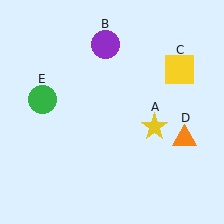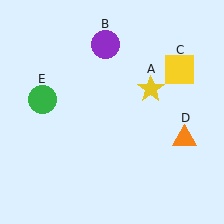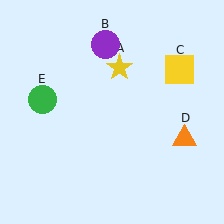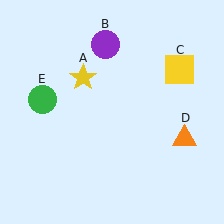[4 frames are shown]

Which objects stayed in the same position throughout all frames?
Purple circle (object B) and yellow square (object C) and orange triangle (object D) and green circle (object E) remained stationary.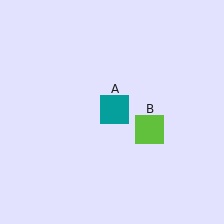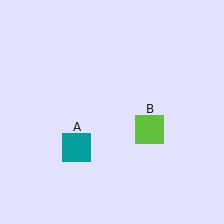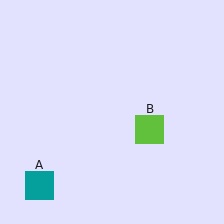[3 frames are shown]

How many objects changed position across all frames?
1 object changed position: teal square (object A).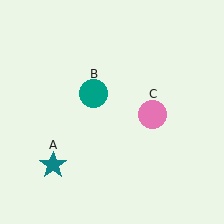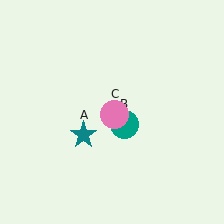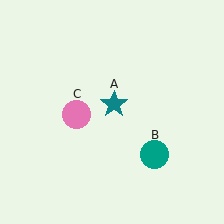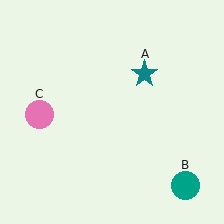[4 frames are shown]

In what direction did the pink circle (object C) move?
The pink circle (object C) moved left.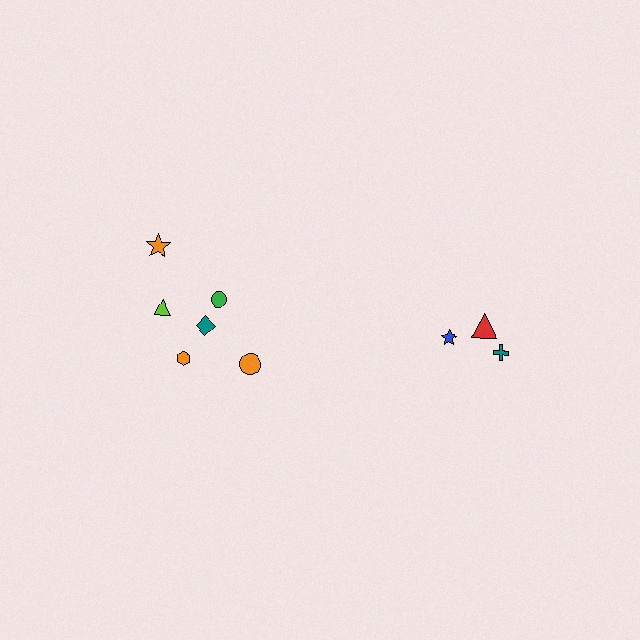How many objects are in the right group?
There are 3 objects.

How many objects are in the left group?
There are 6 objects.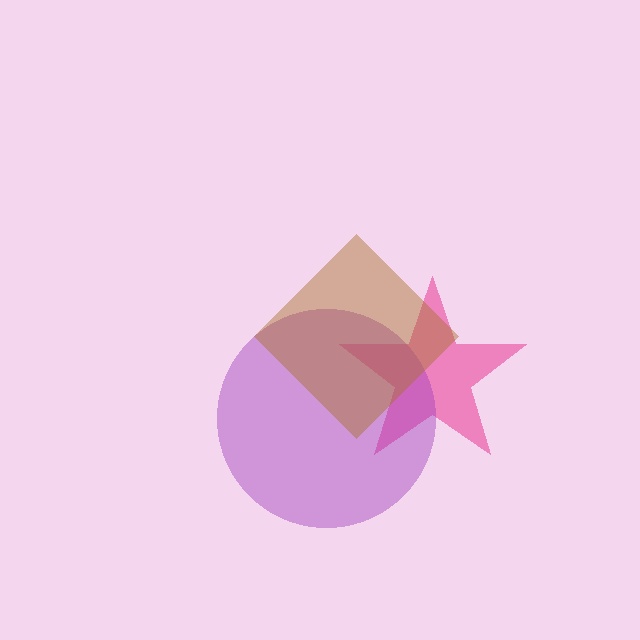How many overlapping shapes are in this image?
There are 3 overlapping shapes in the image.